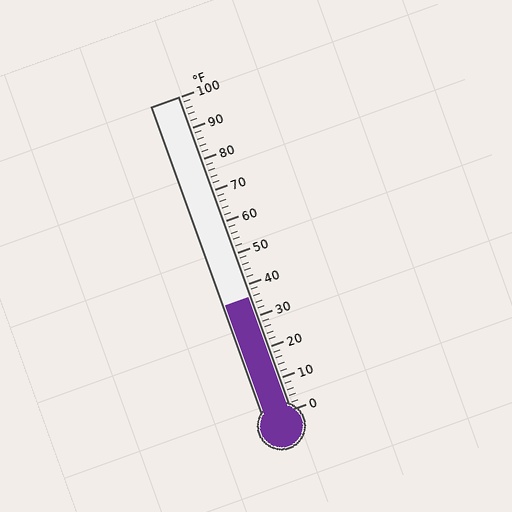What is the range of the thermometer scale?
The thermometer scale ranges from 0°F to 100°F.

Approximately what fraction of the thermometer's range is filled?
The thermometer is filled to approximately 35% of its range.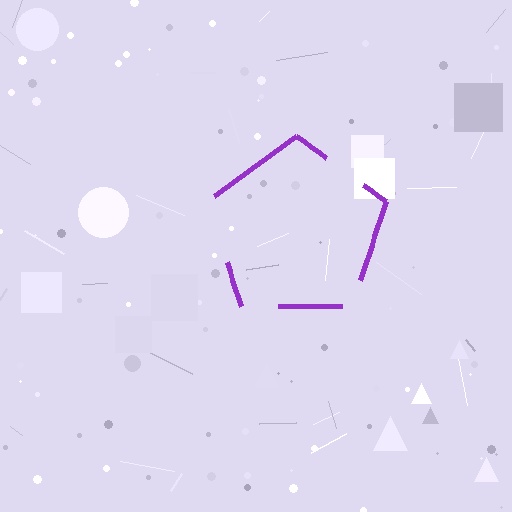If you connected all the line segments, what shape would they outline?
They would outline a pentagon.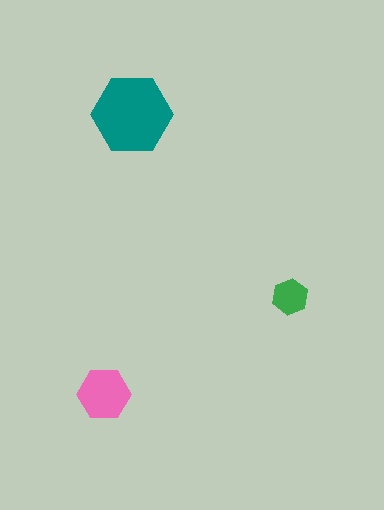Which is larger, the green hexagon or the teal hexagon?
The teal one.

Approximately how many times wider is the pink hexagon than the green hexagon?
About 1.5 times wider.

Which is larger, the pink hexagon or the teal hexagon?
The teal one.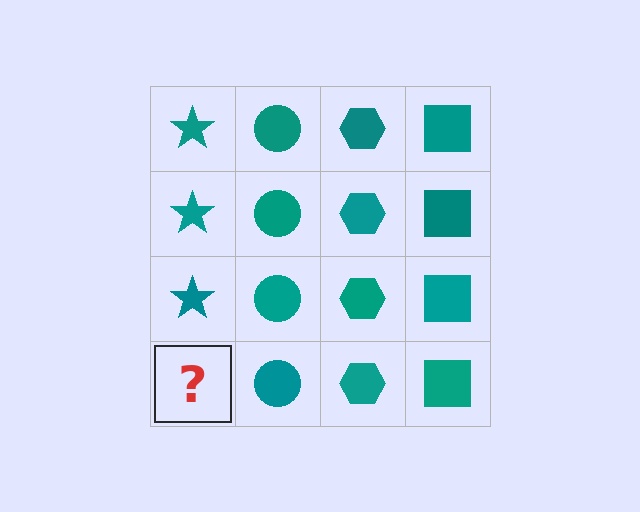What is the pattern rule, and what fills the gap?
The rule is that each column has a consistent shape. The gap should be filled with a teal star.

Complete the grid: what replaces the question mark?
The question mark should be replaced with a teal star.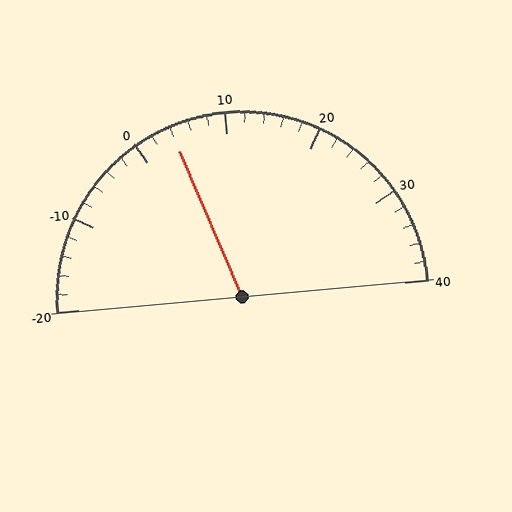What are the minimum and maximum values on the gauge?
The gauge ranges from -20 to 40.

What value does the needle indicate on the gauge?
The needle indicates approximately 4.